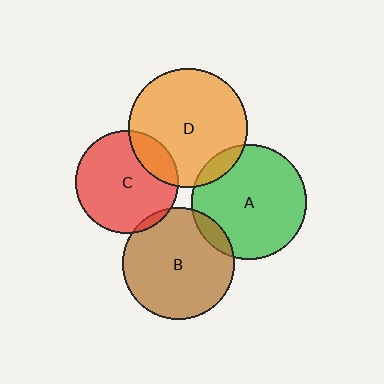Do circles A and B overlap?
Yes.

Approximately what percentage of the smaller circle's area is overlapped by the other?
Approximately 10%.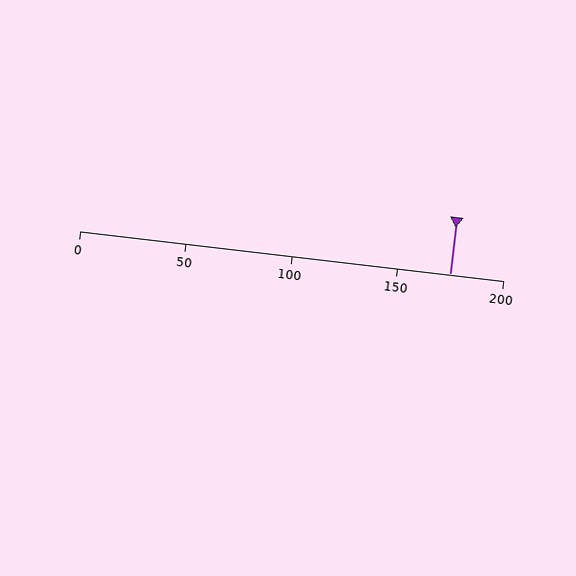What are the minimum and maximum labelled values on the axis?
The axis runs from 0 to 200.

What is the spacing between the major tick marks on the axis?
The major ticks are spaced 50 apart.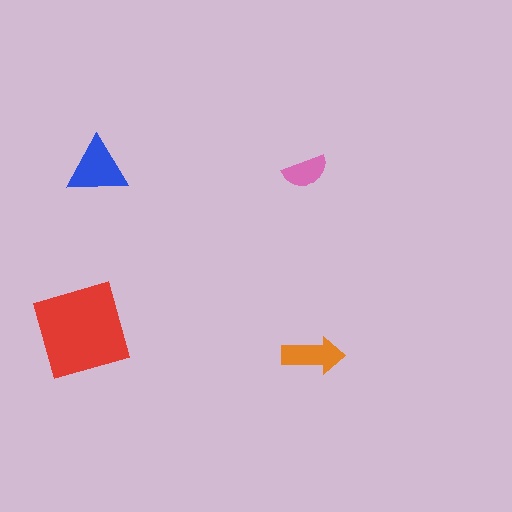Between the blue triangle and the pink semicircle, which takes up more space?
The blue triangle.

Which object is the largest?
The red square.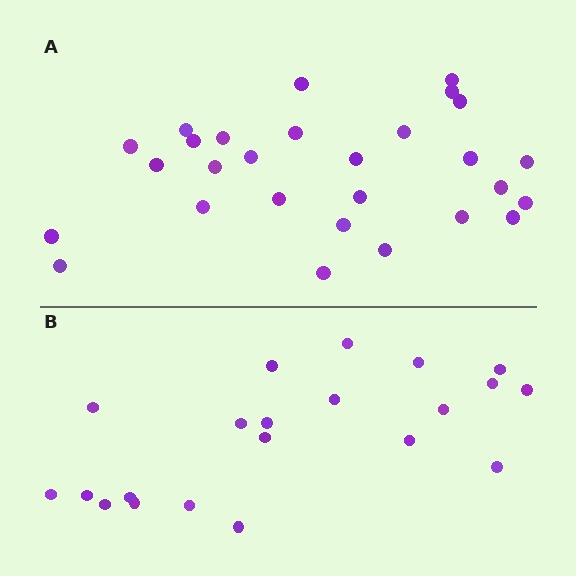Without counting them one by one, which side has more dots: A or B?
Region A (the top region) has more dots.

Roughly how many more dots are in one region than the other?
Region A has roughly 8 or so more dots than region B.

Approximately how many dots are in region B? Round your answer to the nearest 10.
About 20 dots. (The exact count is 21, which rounds to 20.)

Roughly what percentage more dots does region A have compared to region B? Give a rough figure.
About 35% more.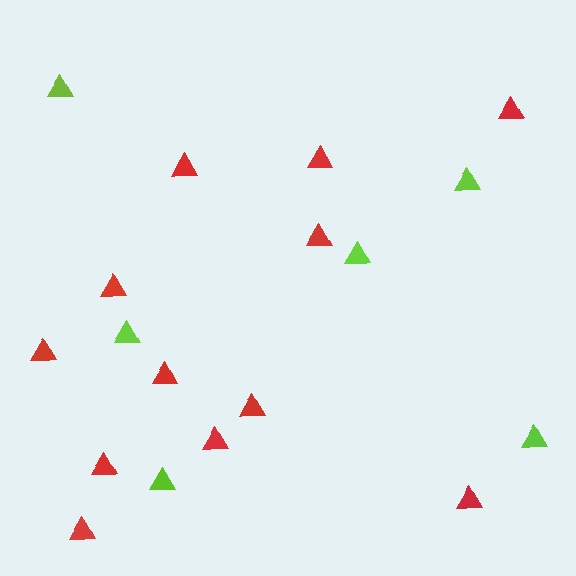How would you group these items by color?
There are 2 groups: one group of red triangles (12) and one group of lime triangles (6).